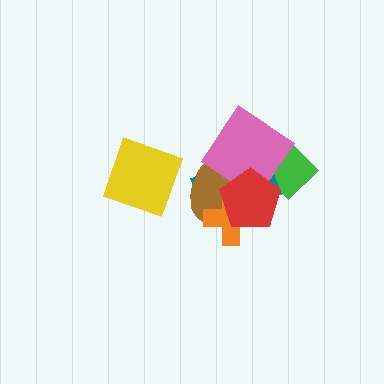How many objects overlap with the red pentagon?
5 objects overlap with the red pentagon.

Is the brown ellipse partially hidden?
Yes, it is partially covered by another shape.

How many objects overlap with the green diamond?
3 objects overlap with the green diamond.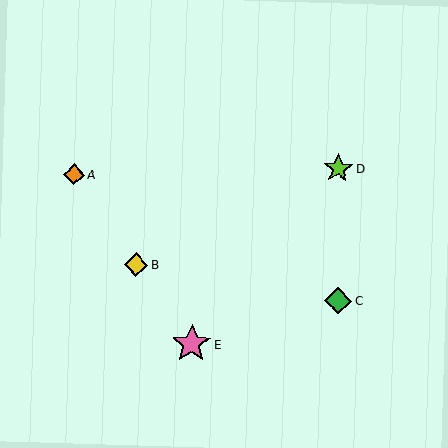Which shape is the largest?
The pink star (labeled E) is the largest.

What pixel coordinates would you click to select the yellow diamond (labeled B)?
Click at (136, 265) to select the yellow diamond B.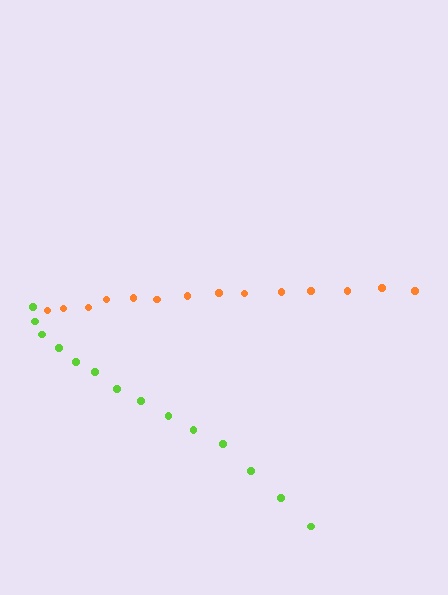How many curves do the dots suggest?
There are 2 distinct paths.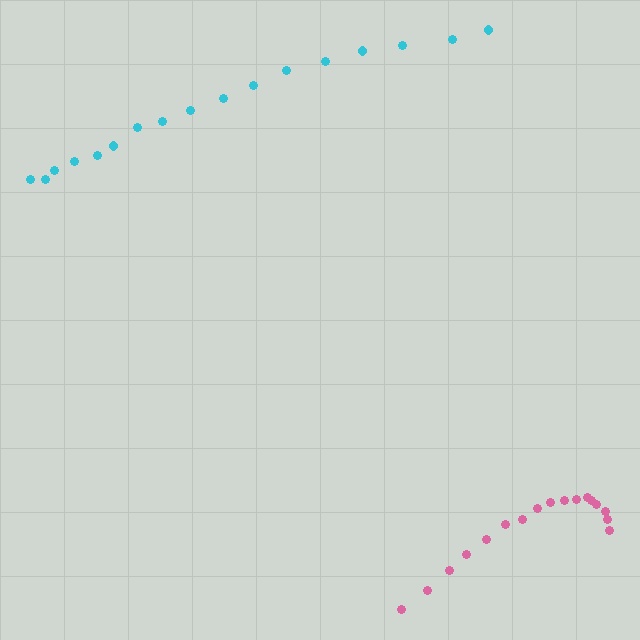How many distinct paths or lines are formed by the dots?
There are 2 distinct paths.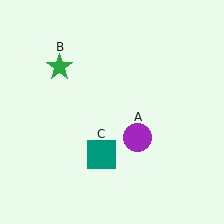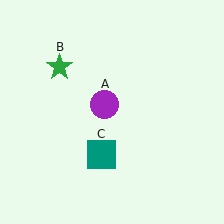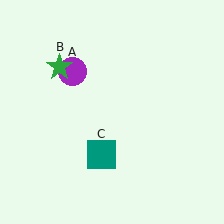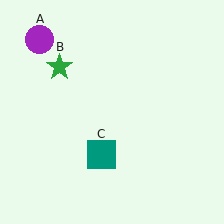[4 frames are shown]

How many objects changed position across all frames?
1 object changed position: purple circle (object A).